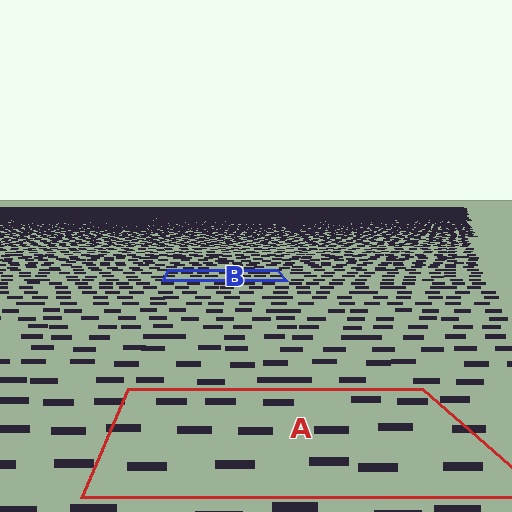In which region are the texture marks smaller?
The texture marks are smaller in region B, because it is farther away.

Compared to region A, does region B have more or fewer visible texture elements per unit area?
Region B has more texture elements per unit area — they are packed more densely because it is farther away.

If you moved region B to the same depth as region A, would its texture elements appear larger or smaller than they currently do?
They would appear larger. At a closer depth, the same texture elements are projected at a bigger on-screen size.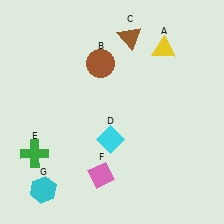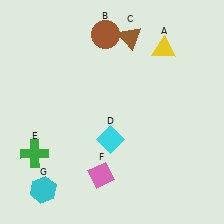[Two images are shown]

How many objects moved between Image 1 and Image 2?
1 object moved between the two images.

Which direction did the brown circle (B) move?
The brown circle (B) moved up.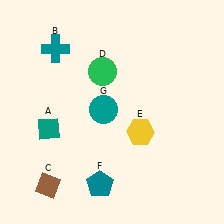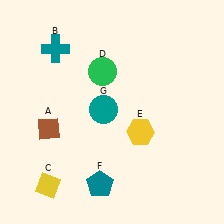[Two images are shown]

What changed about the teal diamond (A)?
In Image 1, A is teal. In Image 2, it changed to brown.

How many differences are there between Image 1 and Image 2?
There are 2 differences between the two images.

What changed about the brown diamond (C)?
In Image 1, C is brown. In Image 2, it changed to yellow.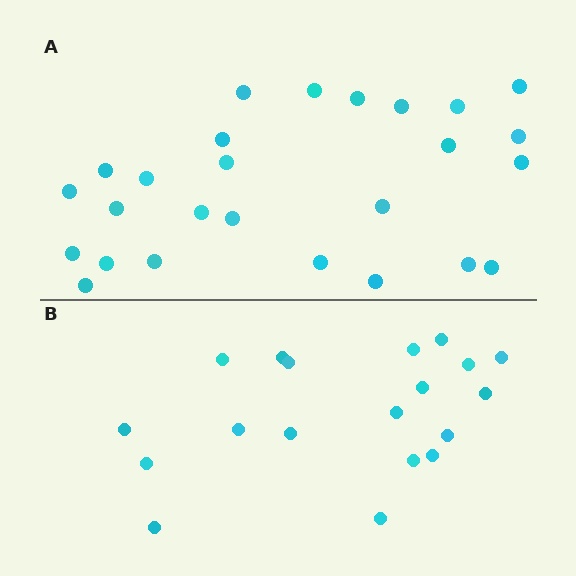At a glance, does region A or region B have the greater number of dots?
Region A (the top region) has more dots.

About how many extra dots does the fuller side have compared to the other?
Region A has roughly 8 or so more dots than region B.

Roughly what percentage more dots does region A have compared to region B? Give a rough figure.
About 35% more.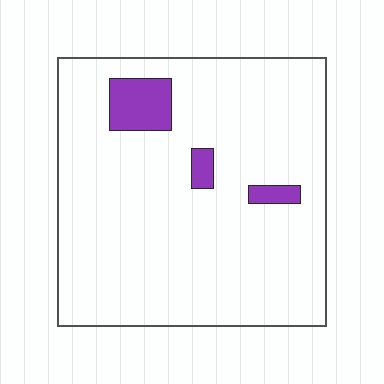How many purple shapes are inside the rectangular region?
3.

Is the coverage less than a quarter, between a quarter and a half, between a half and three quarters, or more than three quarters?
Less than a quarter.